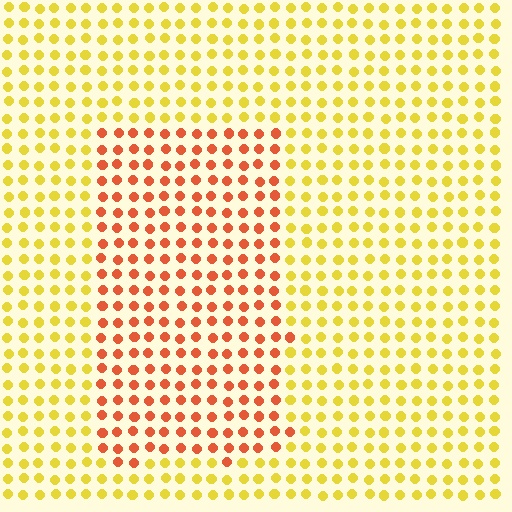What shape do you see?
I see a rectangle.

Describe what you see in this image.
The image is filled with small yellow elements in a uniform arrangement. A rectangle-shaped region is visible where the elements are tinted to a slightly different hue, forming a subtle color boundary.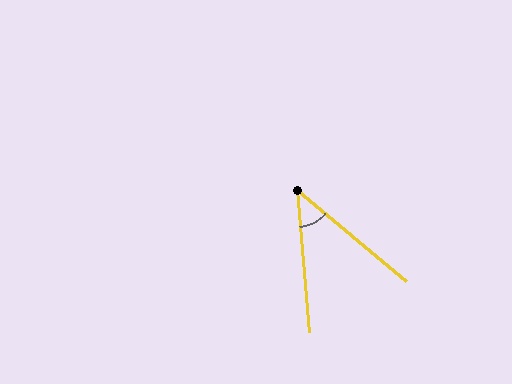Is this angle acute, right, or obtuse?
It is acute.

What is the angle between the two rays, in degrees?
Approximately 45 degrees.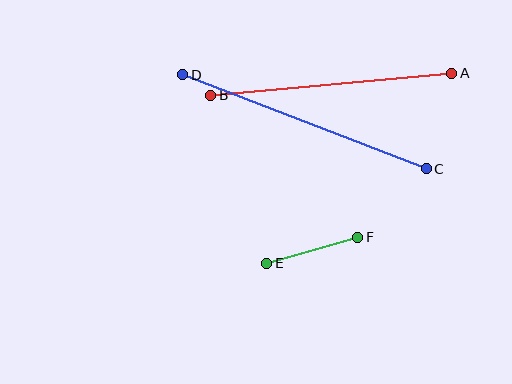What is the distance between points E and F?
The distance is approximately 94 pixels.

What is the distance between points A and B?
The distance is approximately 242 pixels.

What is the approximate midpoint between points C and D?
The midpoint is at approximately (304, 122) pixels.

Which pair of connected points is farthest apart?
Points C and D are farthest apart.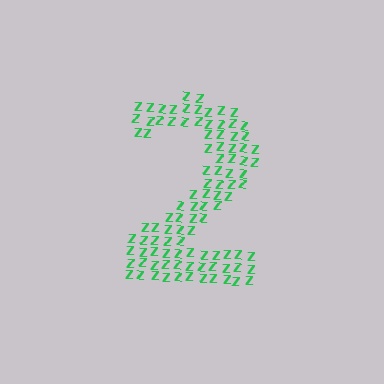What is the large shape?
The large shape is the digit 2.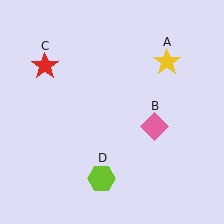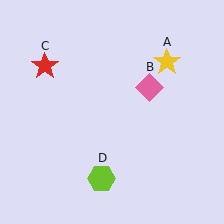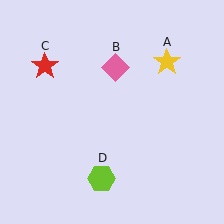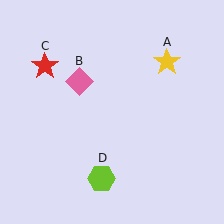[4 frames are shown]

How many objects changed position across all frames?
1 object changed position: pink diamond (object B).